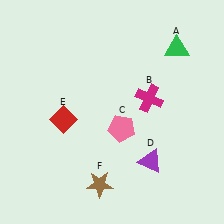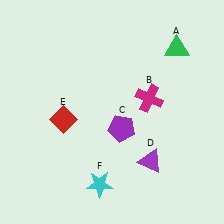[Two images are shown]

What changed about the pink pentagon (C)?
In Image 1, C is pink. In Image 2, it changed to purple.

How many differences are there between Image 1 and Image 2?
There are 2 differences between the two images.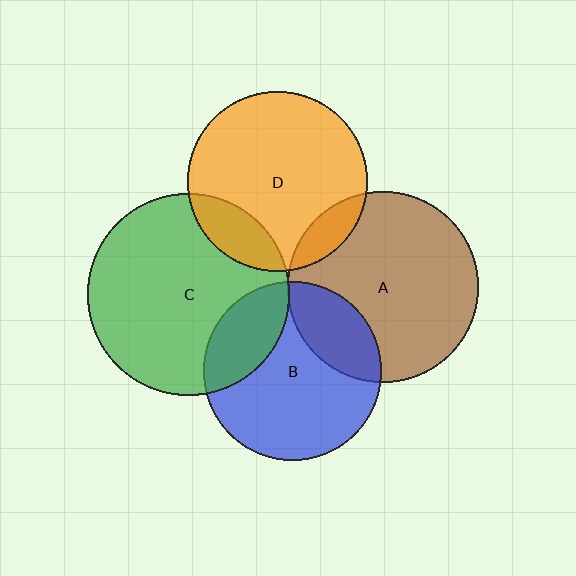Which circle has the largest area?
Circle C (green).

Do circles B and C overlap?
Yes.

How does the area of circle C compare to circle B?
Approximately 1.3 times.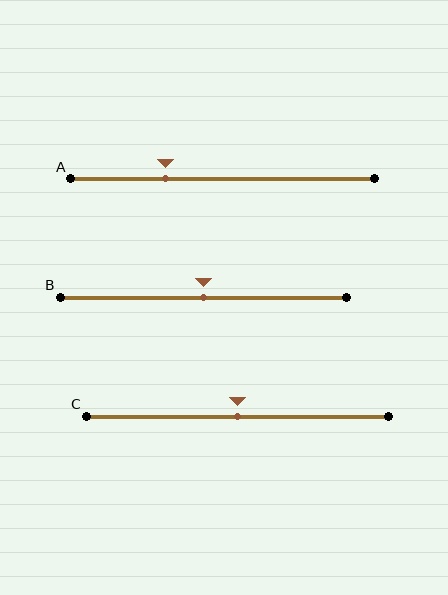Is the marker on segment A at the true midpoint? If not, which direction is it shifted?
No, the marker on segment A is shifted to the left by about 19% of the segment length.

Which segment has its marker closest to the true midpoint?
Segment B has its marker closest to the true midpoint.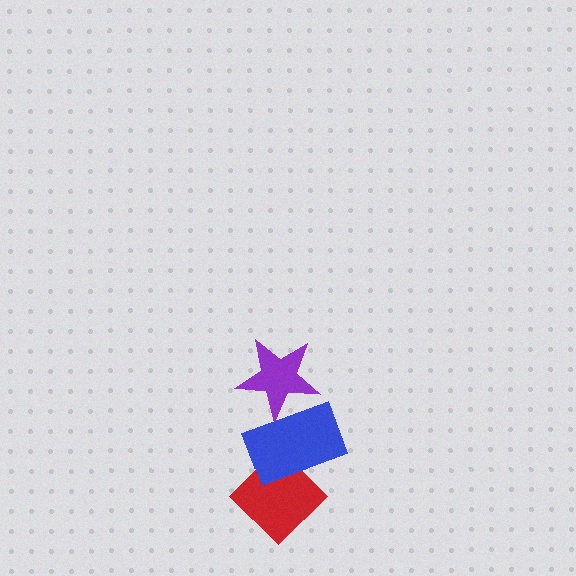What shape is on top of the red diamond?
The blue rectangle is on top of the red diamond.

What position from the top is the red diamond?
The red diamond is 3rd from the top.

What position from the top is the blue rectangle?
The blue rectangle is 2nd from the top.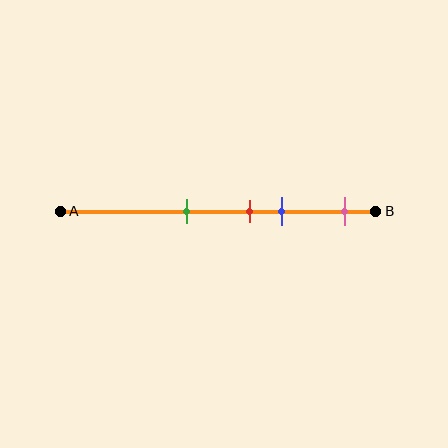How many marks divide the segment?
There are 4 marks dividing the segment.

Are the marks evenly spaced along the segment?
No, the marks are not evenly spaced.